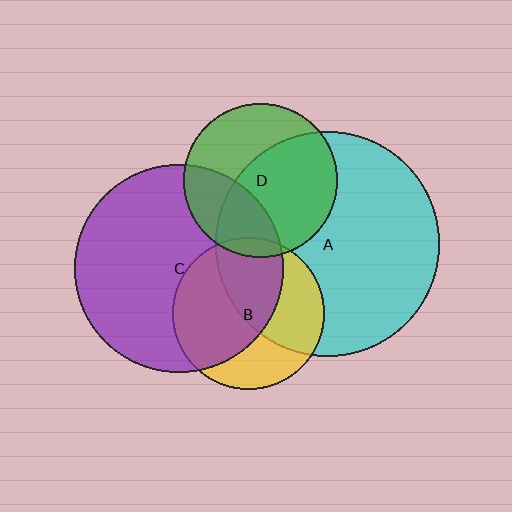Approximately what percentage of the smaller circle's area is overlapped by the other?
Approximately 20%.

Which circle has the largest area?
Circle A (cyan).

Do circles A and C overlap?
Yes.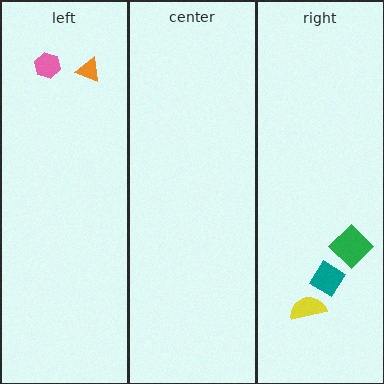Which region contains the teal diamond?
The right region.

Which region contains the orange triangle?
The left region.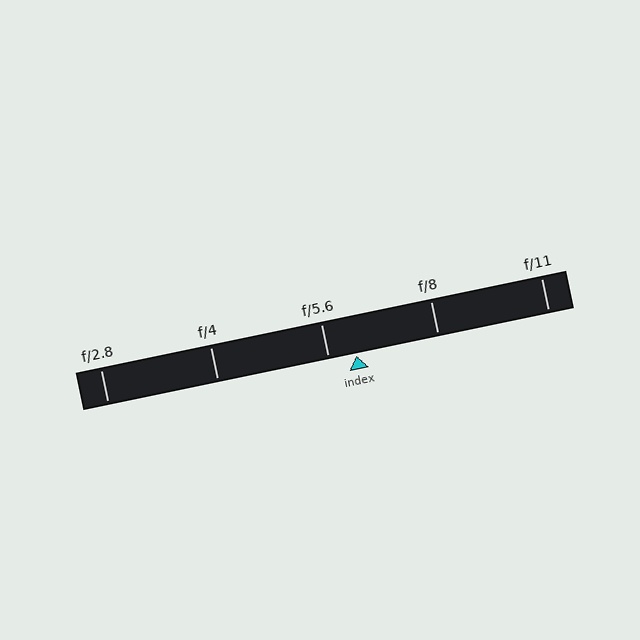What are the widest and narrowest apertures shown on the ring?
The widest aperture shown is f/2.8 and the narrowest is f/11.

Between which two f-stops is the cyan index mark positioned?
The index mark is between f/5.6 and f/8.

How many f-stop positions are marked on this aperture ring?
There are 5 f-stop positions marked.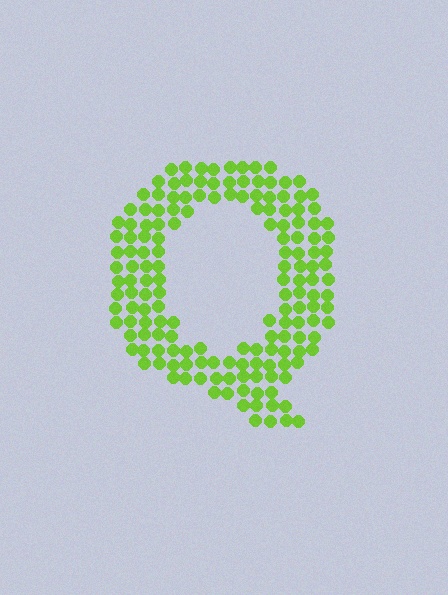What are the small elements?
The small elements are circles.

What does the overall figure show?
The overall figure shows the letter Q.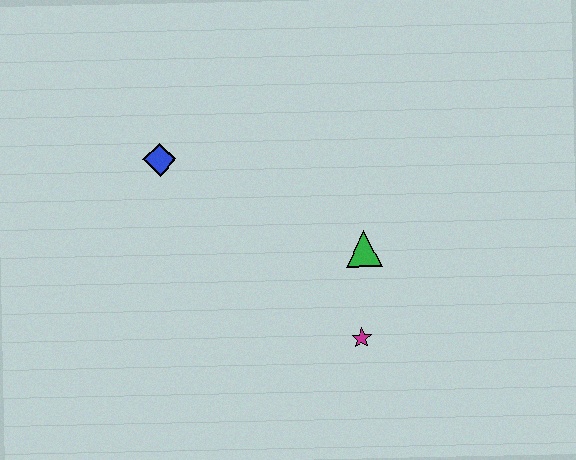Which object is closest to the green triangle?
The magenta star is closest to the green triangle.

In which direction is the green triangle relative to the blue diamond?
The green triangle is to the right of the blue diamond.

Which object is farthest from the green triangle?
The blue diamond is farthest from the green triangle.